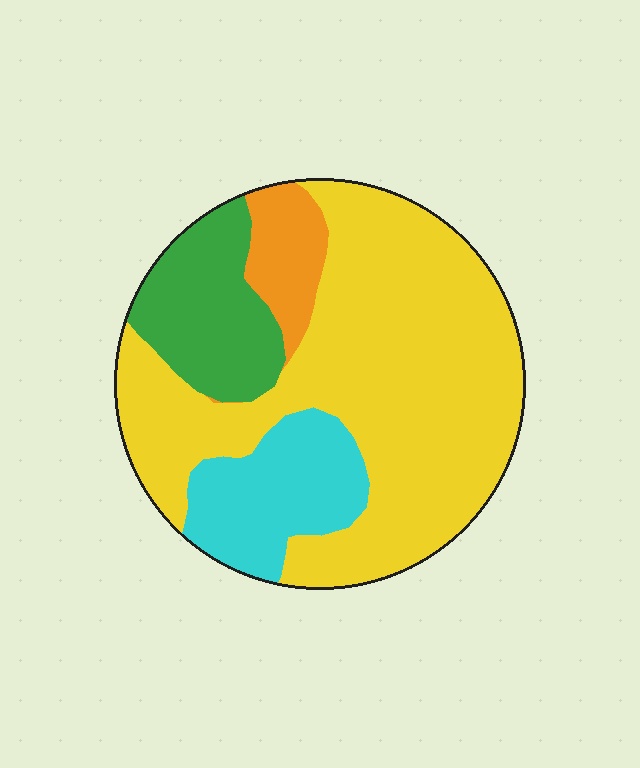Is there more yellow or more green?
Yellow.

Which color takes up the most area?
Yellow, at roughly 60%.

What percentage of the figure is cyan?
Cyan covers roughly 15% of the figure.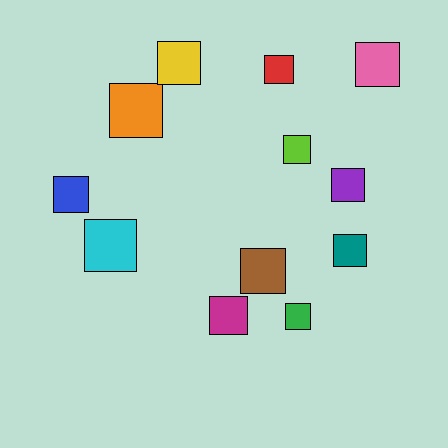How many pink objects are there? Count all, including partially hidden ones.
There is 1 pink object.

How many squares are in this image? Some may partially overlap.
There are 12 squares.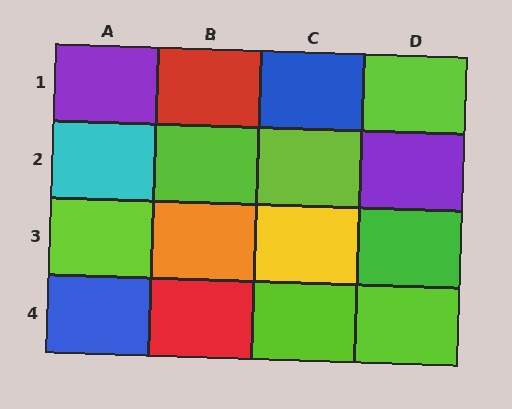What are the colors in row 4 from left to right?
Blue, red, lime, lime.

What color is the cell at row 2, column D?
Purple.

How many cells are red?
2 cells are red.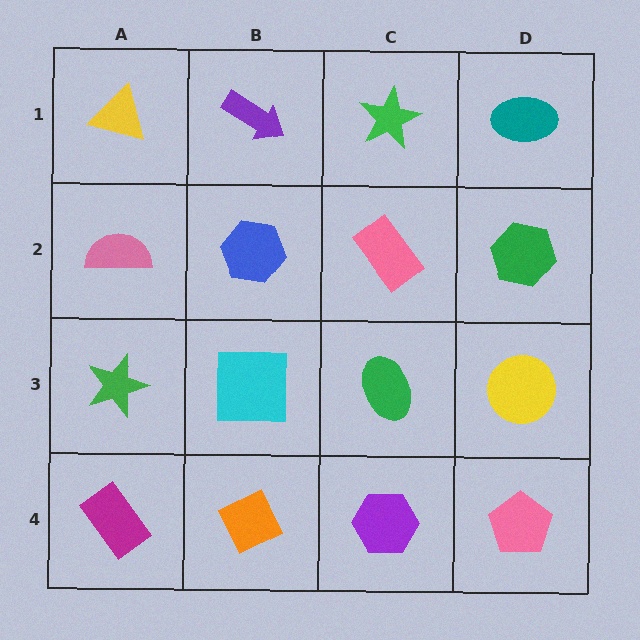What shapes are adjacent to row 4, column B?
A cyan square (row 3, column B), a magenta rectangle (row 4, column A), a purple hexagon (row 4, column C).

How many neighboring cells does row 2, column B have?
4.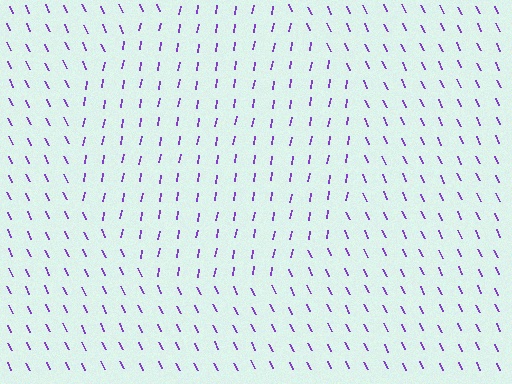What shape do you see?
I see a circle.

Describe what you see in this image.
The image is filled with small purple line segments. A circle region in the image has lines oriented differently from the surrounding lines, creating a visible texture boundary.